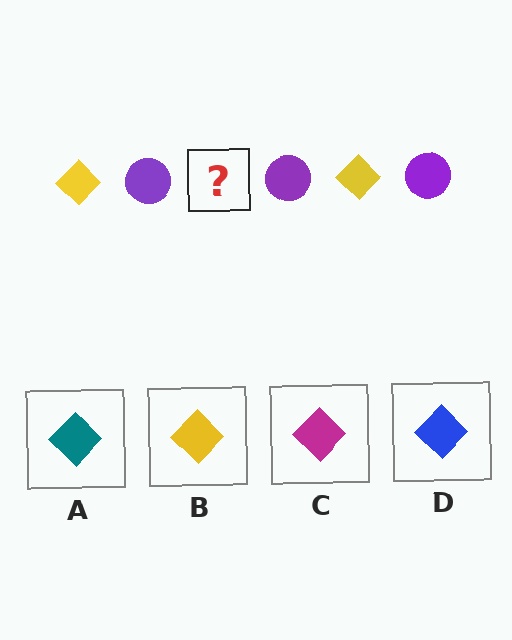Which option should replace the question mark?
Option B.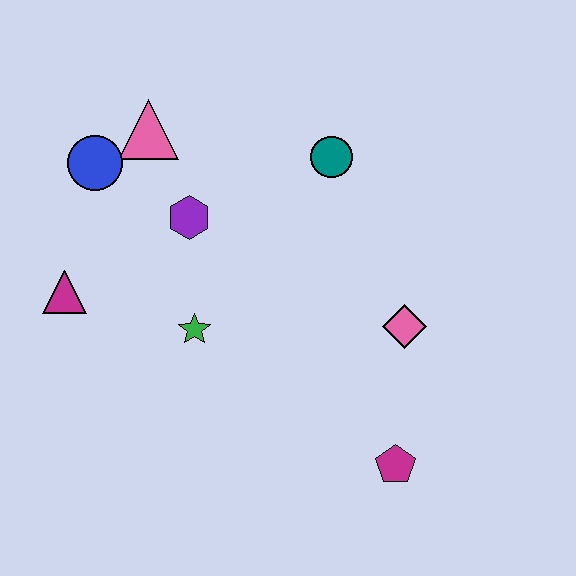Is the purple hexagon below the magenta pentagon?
No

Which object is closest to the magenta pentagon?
The pink diamond is closest to the magenta pentagon.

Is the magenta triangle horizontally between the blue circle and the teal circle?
No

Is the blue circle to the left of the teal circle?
Yes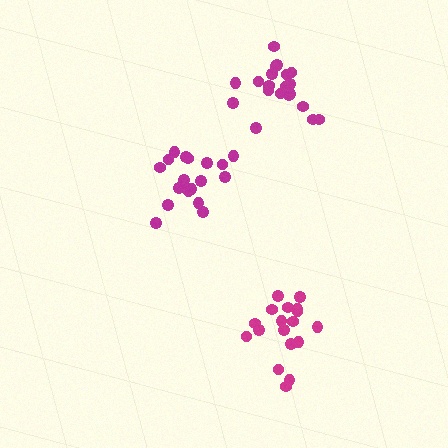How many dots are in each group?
Group 1: 18 dots, Group 2: 20 dots, Group 3: 20 dots (58 total).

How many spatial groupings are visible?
There are 3 spatial groupings.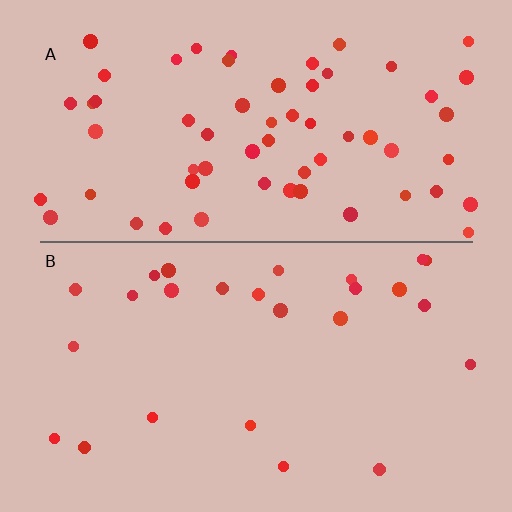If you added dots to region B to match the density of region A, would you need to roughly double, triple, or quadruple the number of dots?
Approximately double.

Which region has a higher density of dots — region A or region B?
A (the top).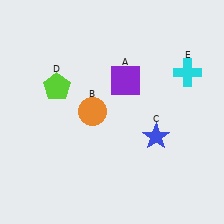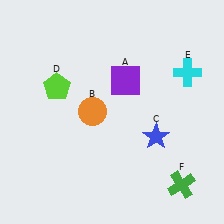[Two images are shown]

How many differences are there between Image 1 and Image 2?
There is 1 difference between the two images.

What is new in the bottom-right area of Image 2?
A green cross (F) was added in the bottom-right area of Image 2.